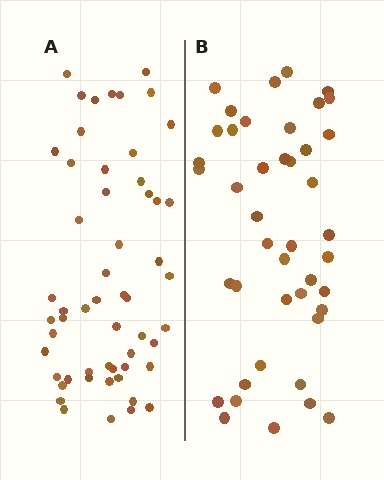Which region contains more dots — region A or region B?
Region A (the left region) has more dots.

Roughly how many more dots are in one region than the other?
Region A has roughly 12 or so more dots than region B.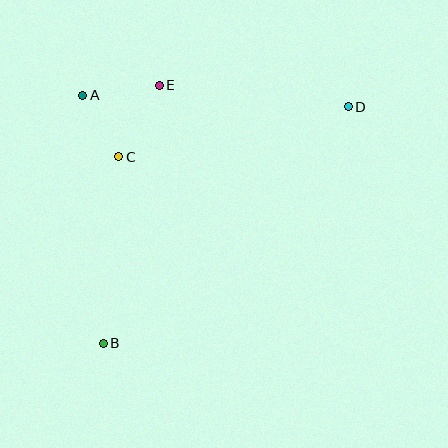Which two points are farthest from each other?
Points B and D are farthest from each other.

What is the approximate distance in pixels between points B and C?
The distance between B and C is approximately 187 pixels.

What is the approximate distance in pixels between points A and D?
The distance between A and D is approximately 266 pixels.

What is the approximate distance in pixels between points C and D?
The distance between C and D is approximately 235 pixels.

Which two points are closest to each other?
Points A and C are closest to each other.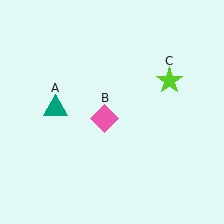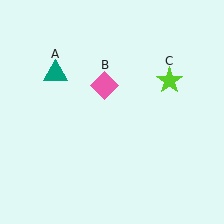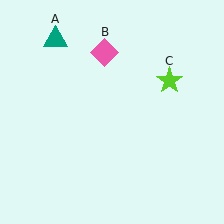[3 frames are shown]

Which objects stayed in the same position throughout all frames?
Lime star (object C) remained stationary.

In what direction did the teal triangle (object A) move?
The teal triangle (object A) moved up.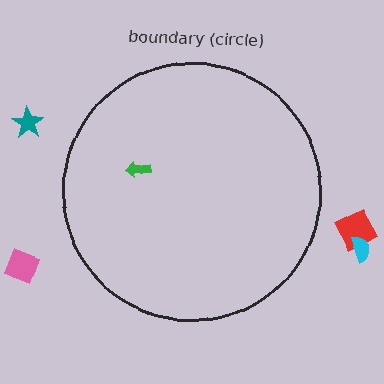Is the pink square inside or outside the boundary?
Outside.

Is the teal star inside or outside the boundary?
Outside.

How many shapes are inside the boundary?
1 inside, 4 outside.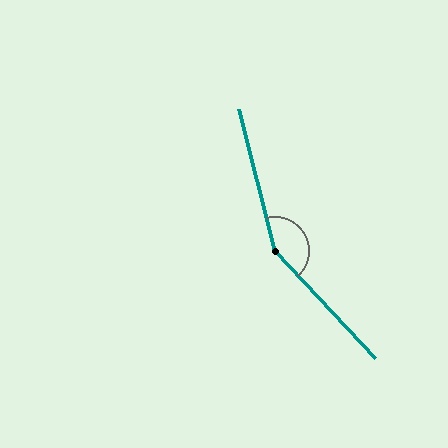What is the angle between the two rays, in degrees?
Approximately 151 degrees.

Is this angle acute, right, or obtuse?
It is obtuse.